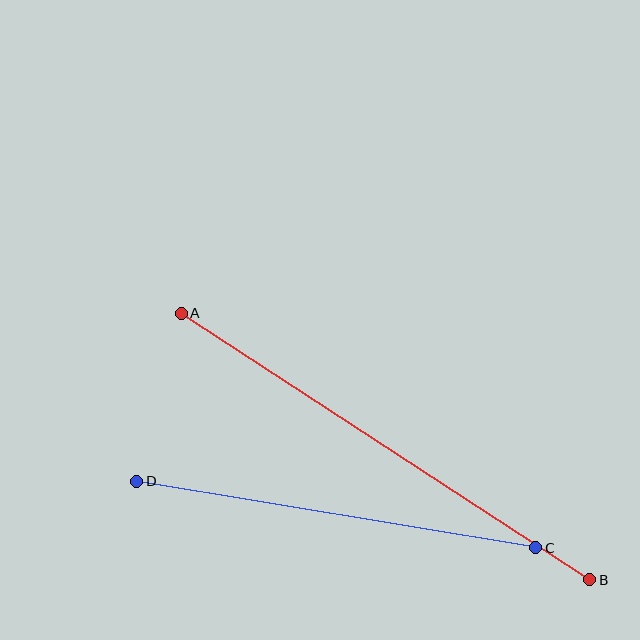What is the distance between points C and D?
The distance is approximately 405 pixels.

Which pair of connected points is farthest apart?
Points A and B are farthest apart.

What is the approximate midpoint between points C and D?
The midpoint is at approximately (336, 515) pixels.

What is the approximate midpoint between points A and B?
The midpoint is at approximately (385, 447) pixels.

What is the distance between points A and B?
The distance is approximately 488 pixels.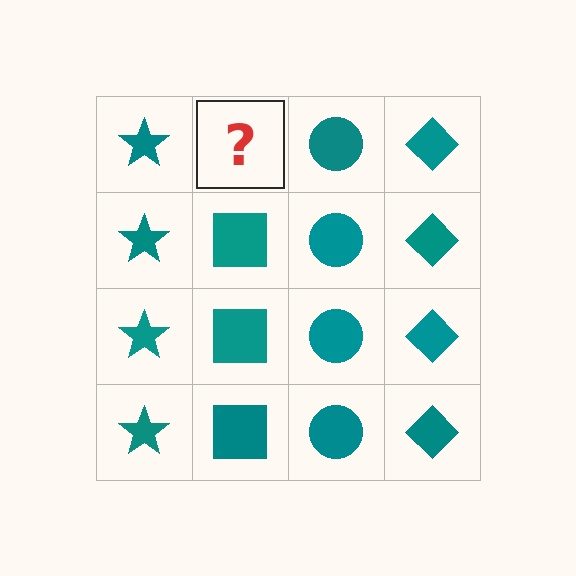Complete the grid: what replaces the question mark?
The question mark should be replaced with a teal square.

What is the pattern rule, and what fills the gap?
The rule is that each column has a consistent shape. The gap should be filled with a teal square.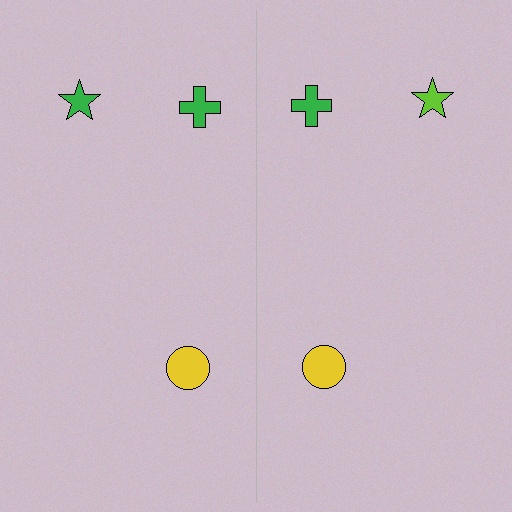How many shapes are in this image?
There are 6 shapes in this image.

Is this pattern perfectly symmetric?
No, the pattern is not perfectly symmetric. The lime star on the right side breaks the symmetry — its mirror counterpart is green.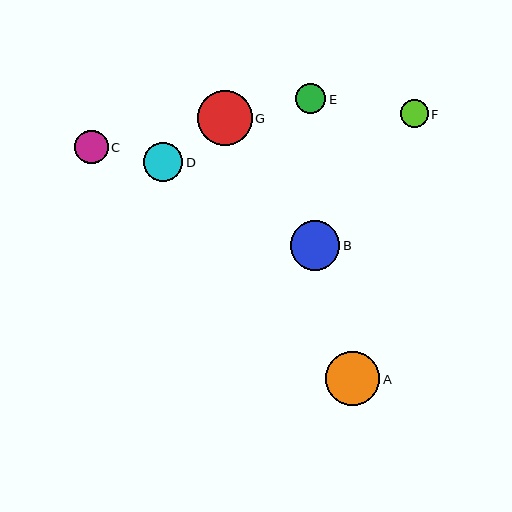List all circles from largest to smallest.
From largest to smallest: G, A, B, D, C, E, F.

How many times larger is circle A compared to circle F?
Circle A is approximately 2.0 times the size of circle F.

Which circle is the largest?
Circle G is the largest with a size of approximately 55 pixels.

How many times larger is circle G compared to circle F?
Circle G is approximately 2.0 times the size of circle F.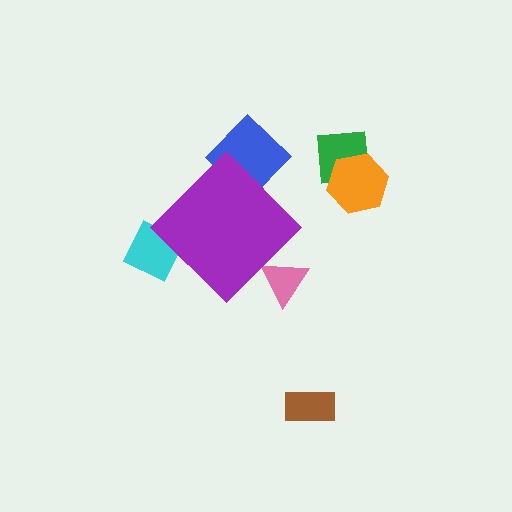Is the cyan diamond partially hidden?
Yes, the cyan diamond is partially hidden behind the purple diamond.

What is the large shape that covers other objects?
A purple diamond.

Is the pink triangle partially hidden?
Yes, the pink triangle is partially hidden behind the purple diamond.